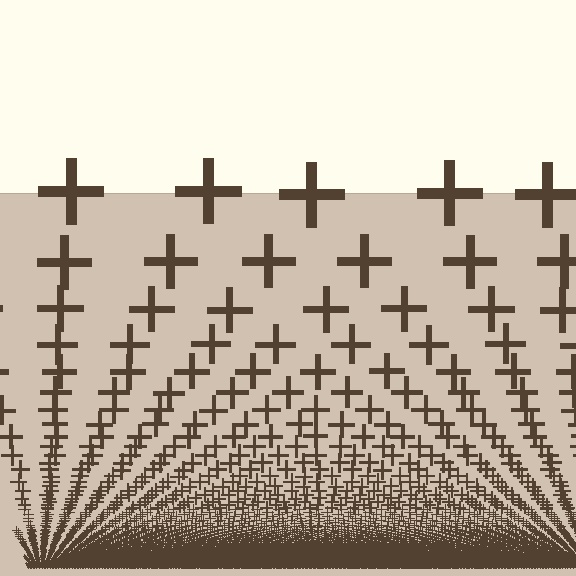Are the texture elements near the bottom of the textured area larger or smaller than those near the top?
Smaller. The gradient is inverted — elements near the bottom are smaller and denser.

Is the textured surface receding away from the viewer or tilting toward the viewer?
The surface appears to tilt toward the viewer. Texture elements get larger and sparser toward the top.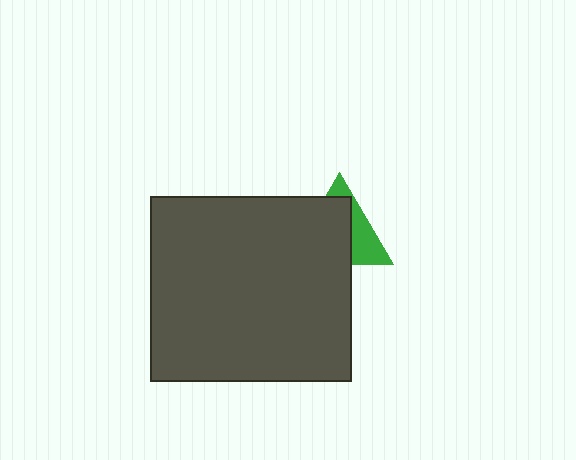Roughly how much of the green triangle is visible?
A small part of it is visible (roughly 37%).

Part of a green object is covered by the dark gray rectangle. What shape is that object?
It is a triangle.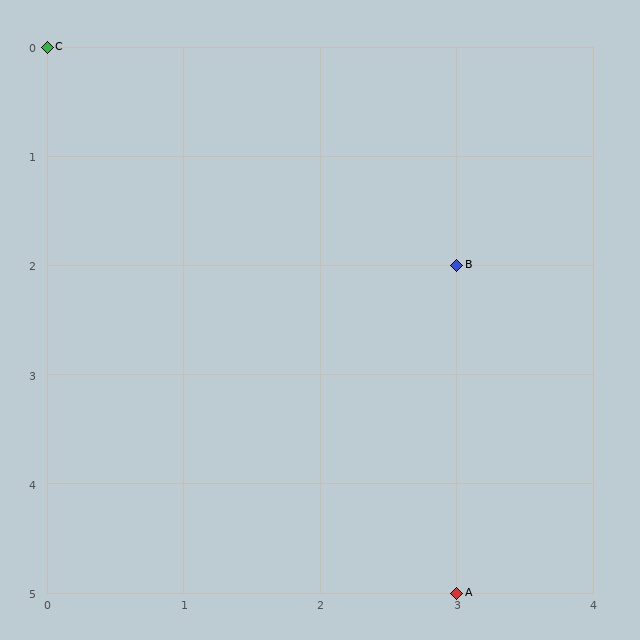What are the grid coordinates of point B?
Point B is at grid coordinates (3, 2).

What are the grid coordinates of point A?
Point A is at grid coordinates (3, 5).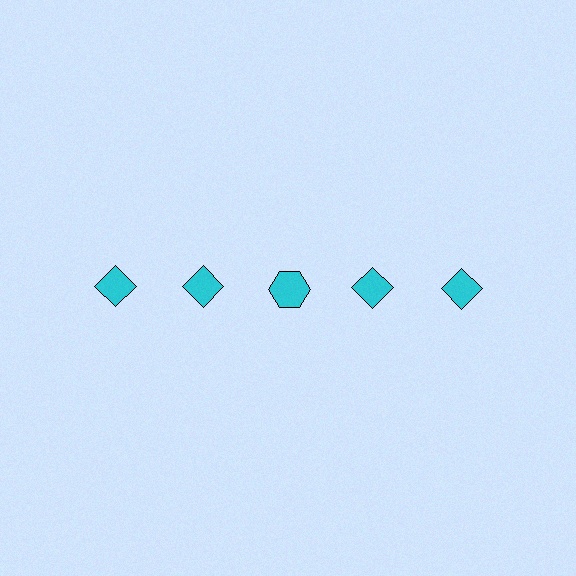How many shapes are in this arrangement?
There are 5 shapes arranged in a grid pattern.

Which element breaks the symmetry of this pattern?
The cyan hexagon in the top row, center column breaks the symmetry. All other shapes are cyan diamonds.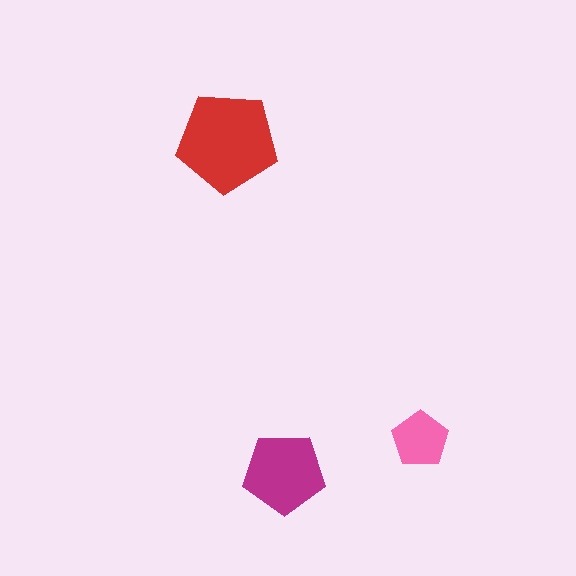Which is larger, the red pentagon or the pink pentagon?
The red one.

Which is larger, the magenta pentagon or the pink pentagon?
The magenta one.